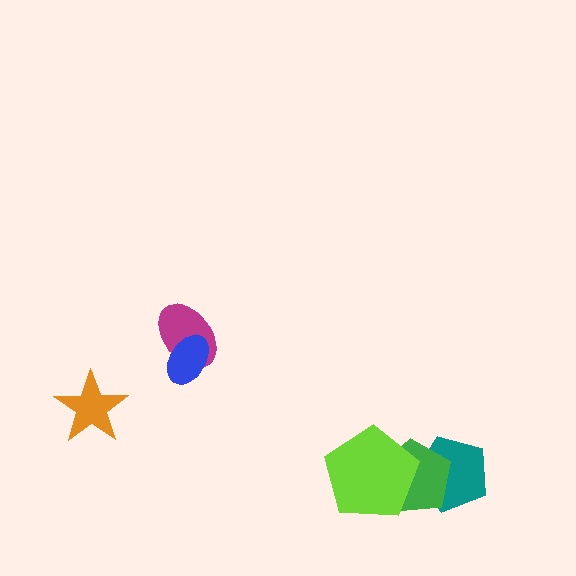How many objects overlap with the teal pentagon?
2 objects overlap with the teal pentagon.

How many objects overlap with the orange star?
0 objects overlap with the orange star.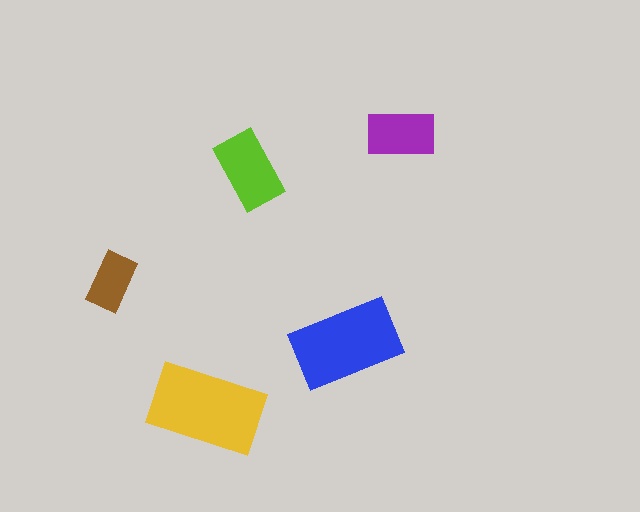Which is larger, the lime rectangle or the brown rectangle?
The lime one.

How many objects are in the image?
There are 5 objects in the image.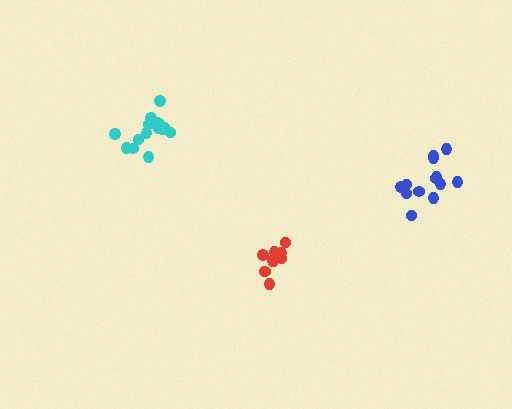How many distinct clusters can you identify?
There are 3 distinct clusters.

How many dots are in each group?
Group 1: 14 dots, Group 2: 11 dots, Group 3: 13 dots (38 total).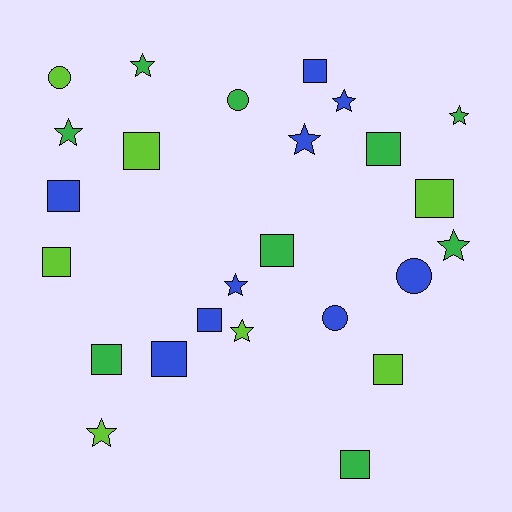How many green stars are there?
There are 4 green stars.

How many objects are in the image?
There are 25 objects.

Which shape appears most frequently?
Square, with 12 objects.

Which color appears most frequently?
Blue, with 9 objects.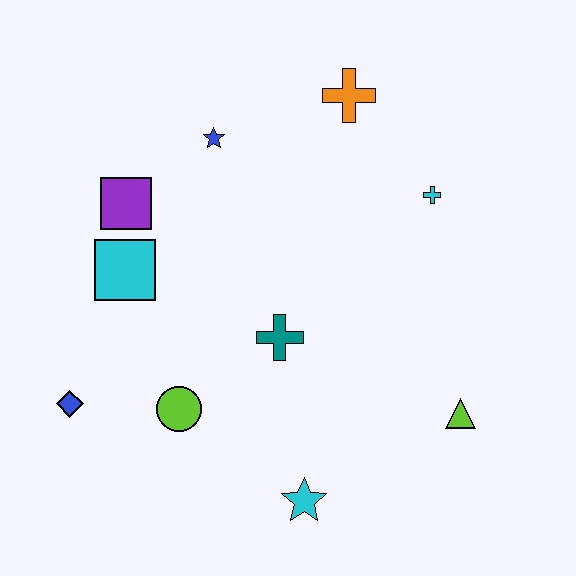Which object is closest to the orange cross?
The cyan cross is closest to the orange cross.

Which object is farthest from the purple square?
The lime triangle is farthest from the purple square.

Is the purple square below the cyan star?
No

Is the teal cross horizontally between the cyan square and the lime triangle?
Yes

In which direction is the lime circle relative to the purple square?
The lime circle is below the purple square.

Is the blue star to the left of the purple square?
No